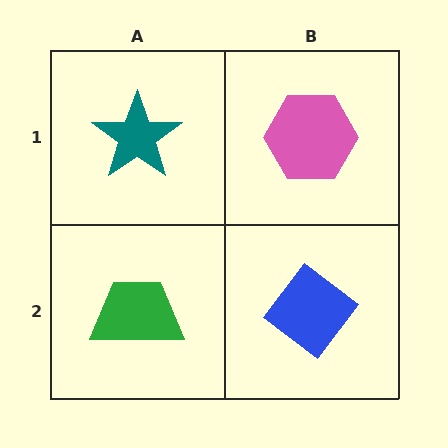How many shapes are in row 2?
2 shapes.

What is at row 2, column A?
A green trapezoid.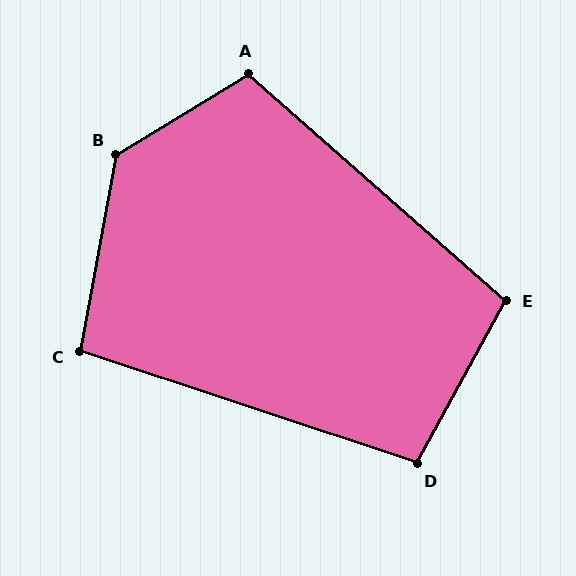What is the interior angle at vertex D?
Approximately 100 degrees (obtuse).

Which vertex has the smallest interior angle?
C, at approximately 98 degrees.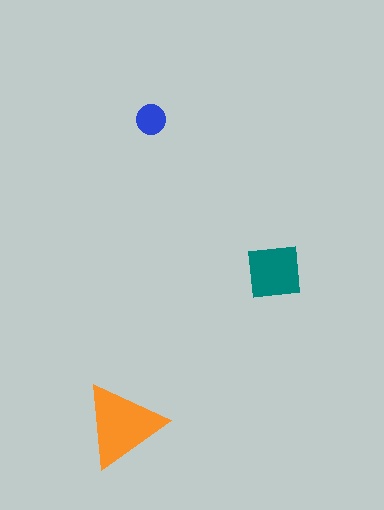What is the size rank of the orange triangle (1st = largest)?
1st.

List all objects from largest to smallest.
The orange triangle, the teal square, the blue circle.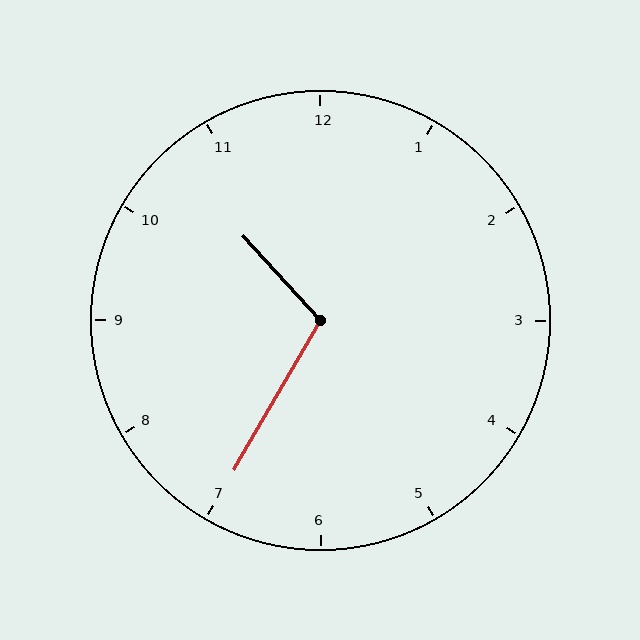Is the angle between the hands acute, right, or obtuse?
It is obtuse.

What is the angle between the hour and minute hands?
Approximately 108 degrees.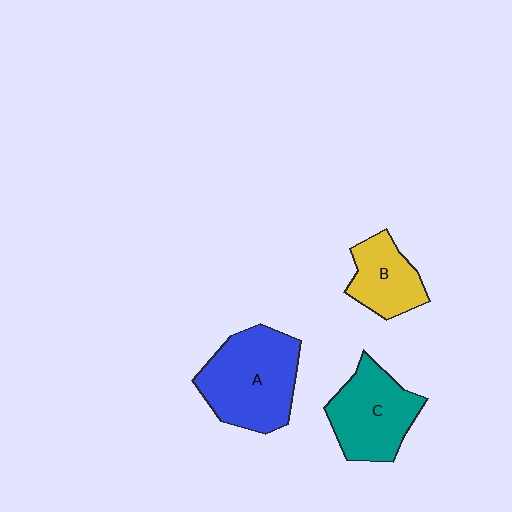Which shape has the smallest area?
Shape B (yellow).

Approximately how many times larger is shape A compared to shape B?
Approximately 1.7 times.